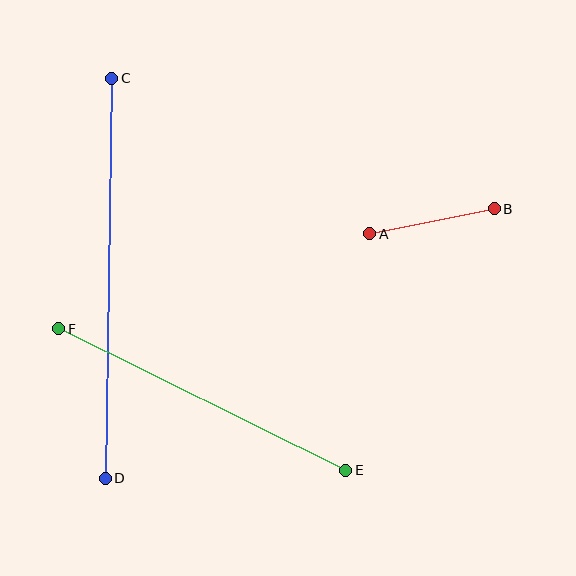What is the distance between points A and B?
The distance is approximately 127 pixels.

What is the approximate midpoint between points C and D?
The midpoint is at approximately (109, 279) pixels.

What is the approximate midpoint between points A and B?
The midpoint is at approximately (432, 221) pixels.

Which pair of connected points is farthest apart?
Points C and D are farthest apart.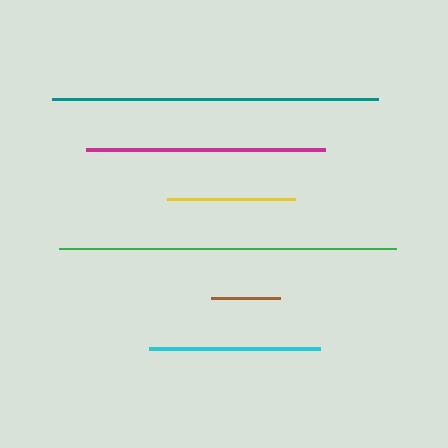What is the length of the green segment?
The green segment is approximately 337 pixels long.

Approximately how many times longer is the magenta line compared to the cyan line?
The magenta line is approximately 1.4 times the length of the cyan line.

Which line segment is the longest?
The green line is the longest at approximately 337 pixels.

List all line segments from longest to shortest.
From longest to shortest: green, teal, magenta, cyan, yellow, brown.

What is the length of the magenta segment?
The magenta segment is approximately 239 pixels long.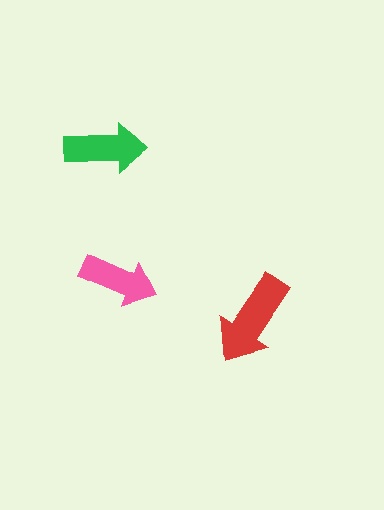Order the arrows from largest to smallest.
the red one, the green one, the pink one.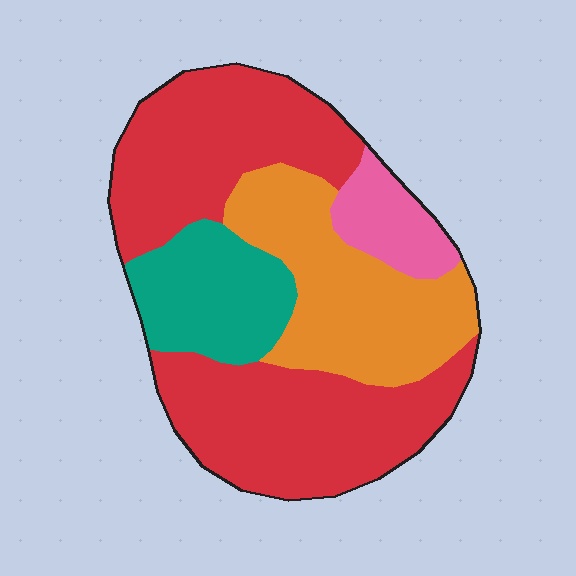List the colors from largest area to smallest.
From largest to smallest: red, orange, teal, pink.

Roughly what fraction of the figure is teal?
Teal covers around 15% of the figure.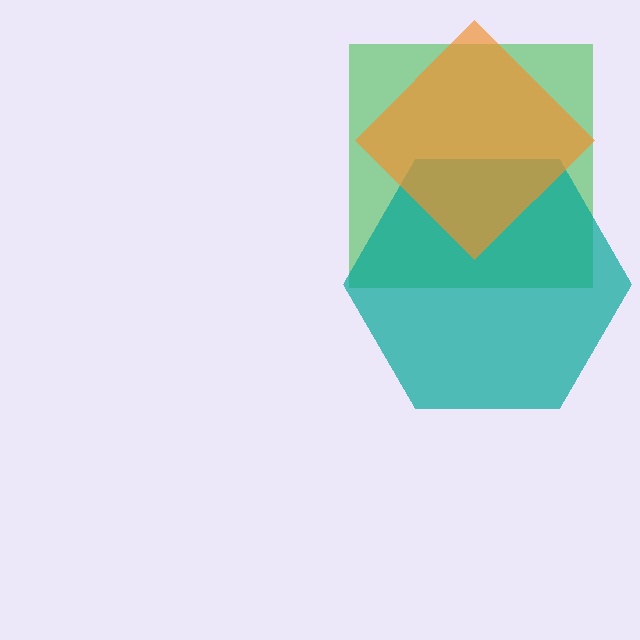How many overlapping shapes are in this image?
There are 3 overlapping shapes in the image.